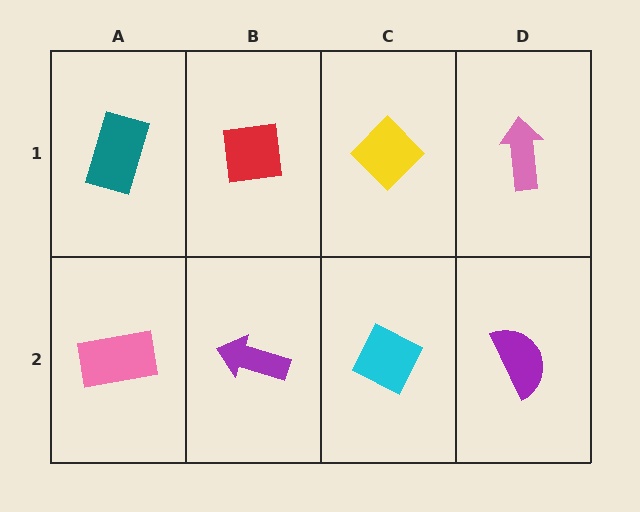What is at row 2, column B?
A purple arrow.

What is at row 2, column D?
A purple semicircle.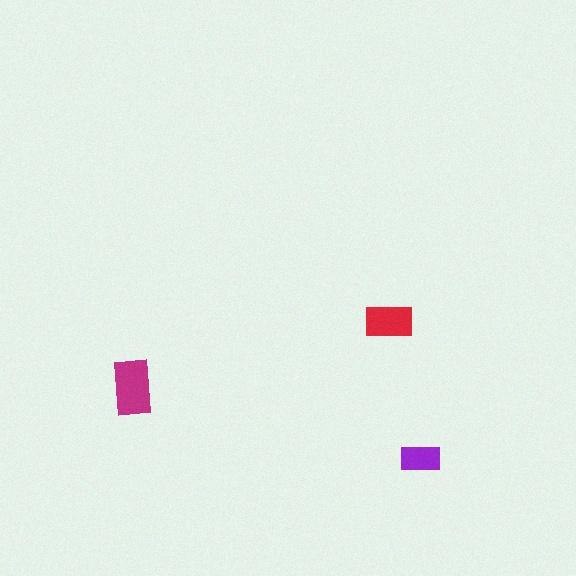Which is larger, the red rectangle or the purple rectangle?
The red one.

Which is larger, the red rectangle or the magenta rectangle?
The magenta one.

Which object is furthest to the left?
The magenta rectangle is leftmost.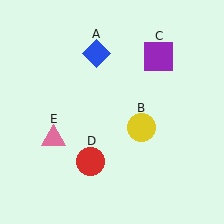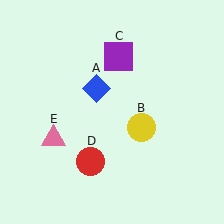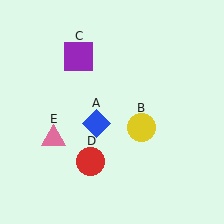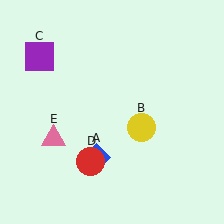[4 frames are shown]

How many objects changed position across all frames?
2 objects changed position: blue diamond (object A), purple square (object C).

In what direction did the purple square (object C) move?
The purple square (object C) moved left.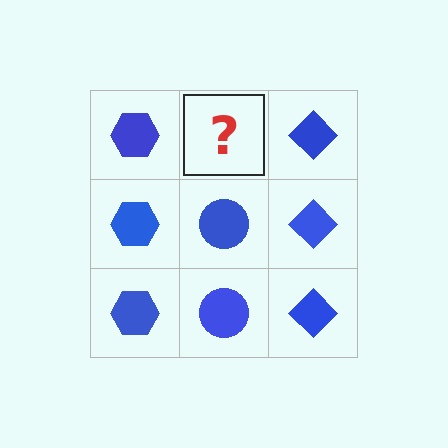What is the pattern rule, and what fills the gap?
The rule is that each column has a consistent shape. The gap should be filled with a blue circle.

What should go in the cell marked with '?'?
The missing cell should contain a blue circle.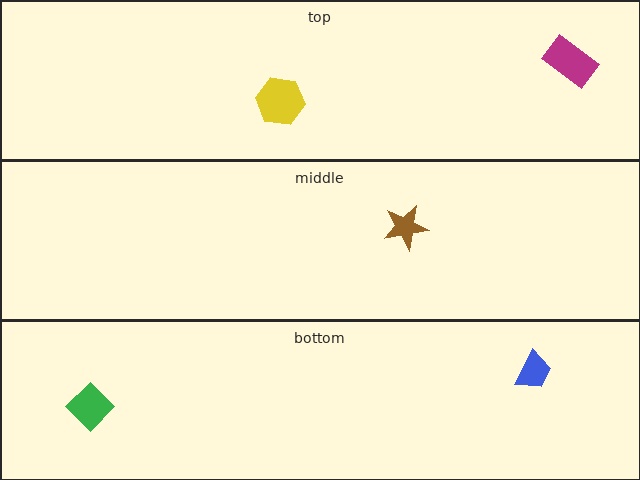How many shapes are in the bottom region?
2.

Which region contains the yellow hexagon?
The top region.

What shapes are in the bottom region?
The green diamond, the blue trapezoid.